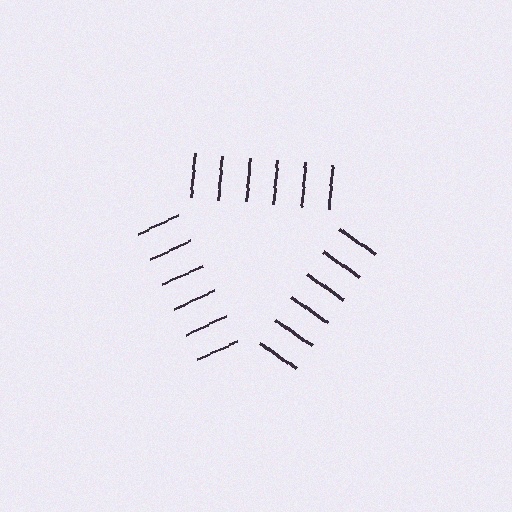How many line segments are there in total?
18 — 6 along each of the 3 edges.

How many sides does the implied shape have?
3 sides — the line-ends trace a triangle.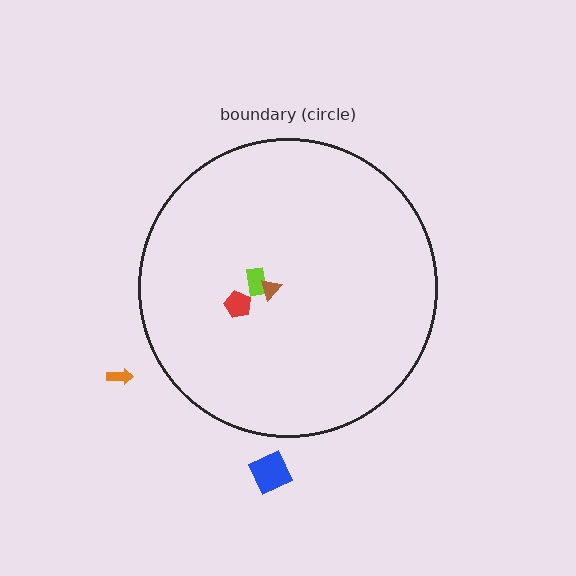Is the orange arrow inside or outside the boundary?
Outside.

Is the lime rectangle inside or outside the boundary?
Inside.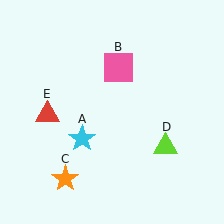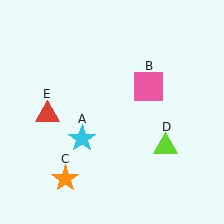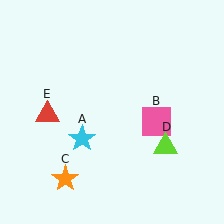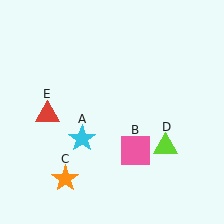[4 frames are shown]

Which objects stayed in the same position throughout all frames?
Cyan star (object A) and orange star (object C) and lime triangle (object D) and red triangle (object E) remained stationary.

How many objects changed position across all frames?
1 object changed position: pink square (object B).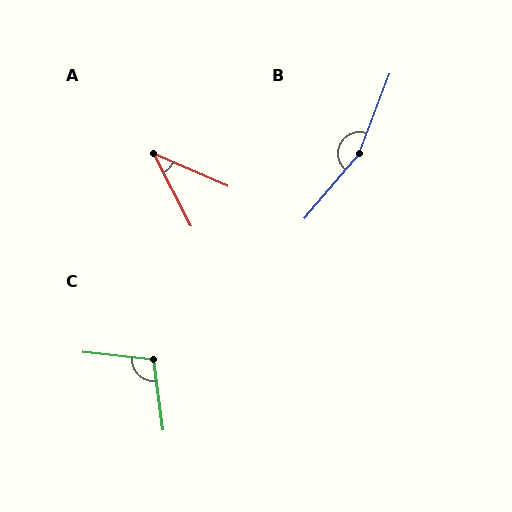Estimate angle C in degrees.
Approximately 104 degrees.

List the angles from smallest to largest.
A (40°), C (104°), B (161°).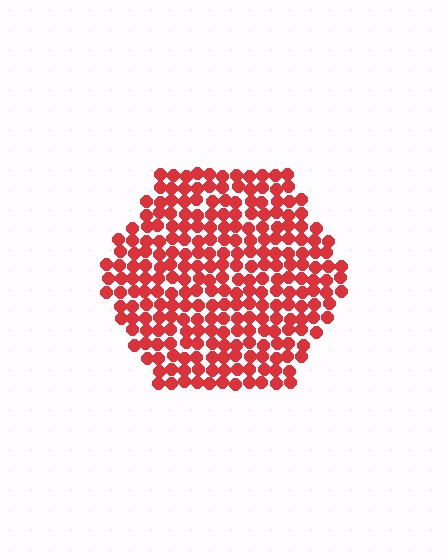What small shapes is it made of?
It is made of small circles.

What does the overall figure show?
The overall figure shows a hexagon.